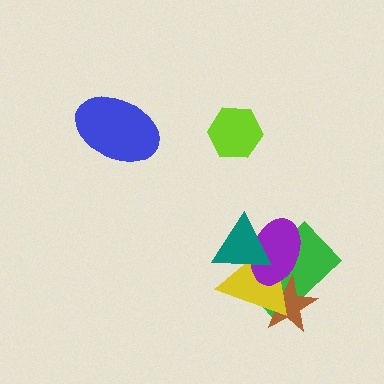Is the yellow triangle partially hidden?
Yes, it is partially covered by another shape.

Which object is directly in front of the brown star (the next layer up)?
The yellow triangle is directly in front of the brown star.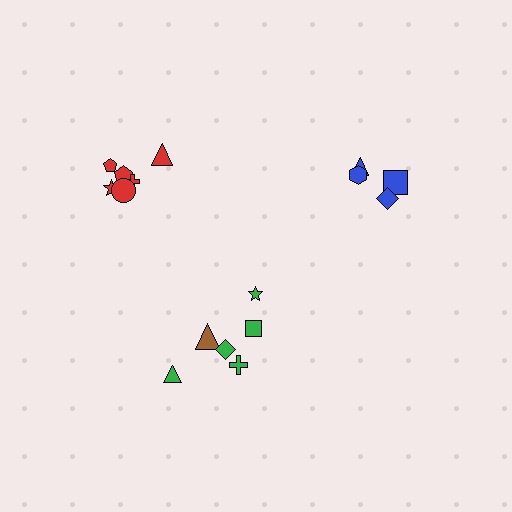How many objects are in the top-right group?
There are 4 objects.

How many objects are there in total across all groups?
There are 16 objects.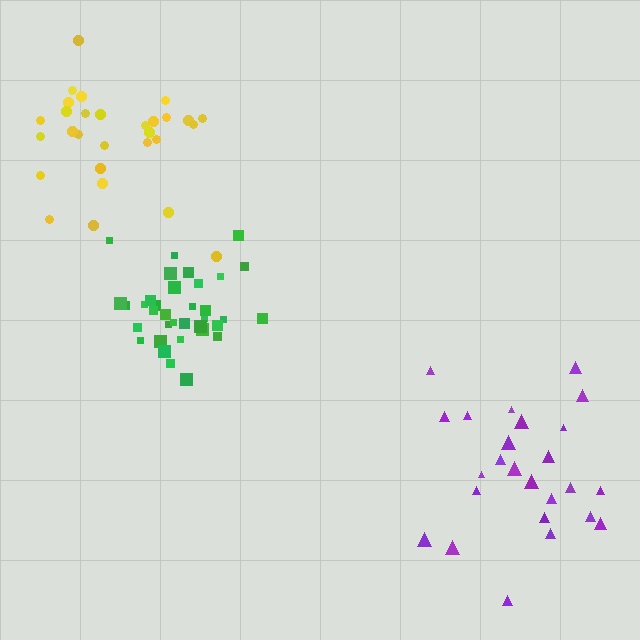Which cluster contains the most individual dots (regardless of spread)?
Green (35).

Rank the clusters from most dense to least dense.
green, purple, yellow.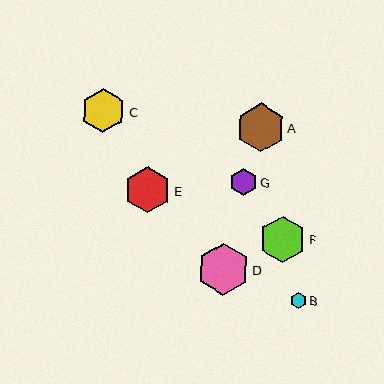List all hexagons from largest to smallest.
From largest to smallest: D, A, F, E, C, G, B.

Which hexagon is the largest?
Hexagon D is the largest with a size of approximately 52 pixels.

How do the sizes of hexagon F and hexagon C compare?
Hexagon F and hexagon C are approximately the same size.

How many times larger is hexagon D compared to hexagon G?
Hexagon D is approximately 1.9 times the size of hexagon G.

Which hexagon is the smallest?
Hexagon B is the smallest with a size of approximately 16 pixels.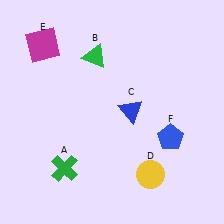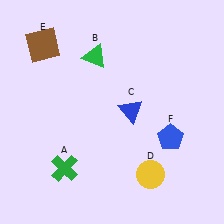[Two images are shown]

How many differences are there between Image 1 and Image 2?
There is 1 difference between the two images.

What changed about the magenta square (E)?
In Image 1, E is magenta. In Image 2, it changed to brown.